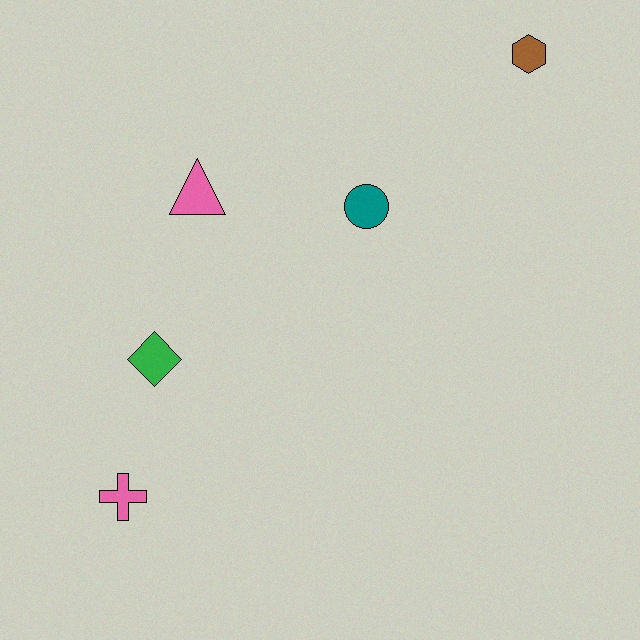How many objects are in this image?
There are 5 objects.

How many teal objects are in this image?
There is 1 teal object.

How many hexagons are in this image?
There is 1 hexagon.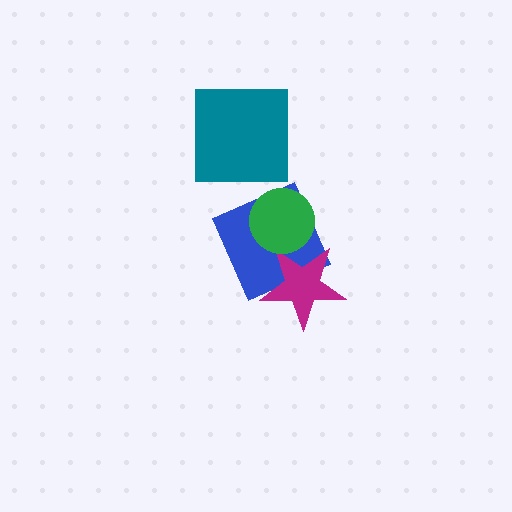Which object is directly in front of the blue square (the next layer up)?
The magenta star is directly in front of the blue square.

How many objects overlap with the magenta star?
2 objects overlap with the magenta star.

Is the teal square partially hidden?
No, no other shape covers it.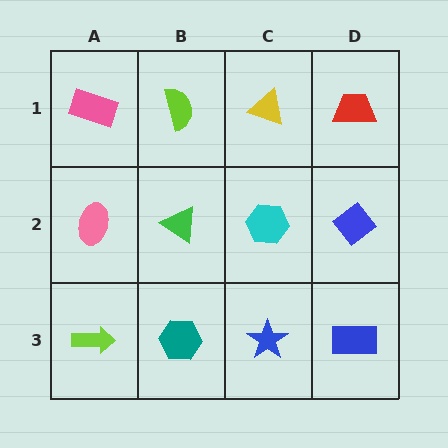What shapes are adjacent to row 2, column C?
A yellow triangle (row 1, column C), a blue star (row 3, column C), a green triangle (row 2, column B), a blue diamond (row 2, column D).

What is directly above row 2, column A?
A pink rectangle.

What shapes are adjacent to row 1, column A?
A pink ellipse (row 2, column A), a lime semicircle (row 1, column B).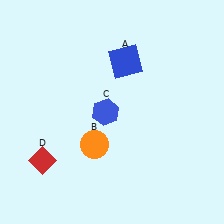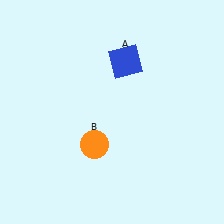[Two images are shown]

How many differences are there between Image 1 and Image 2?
There are 2 differences between the two images.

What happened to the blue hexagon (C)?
The blue hexagon (C) was removed in Image 2. It was in the bottom-left area of Image 1.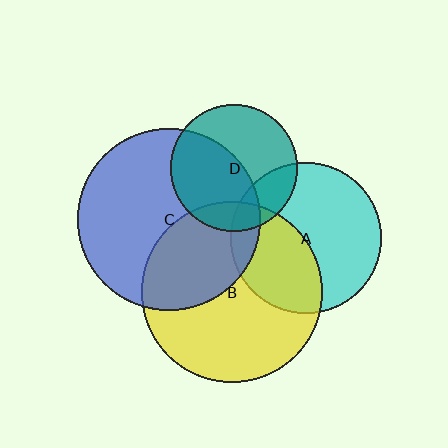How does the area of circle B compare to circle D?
Approximately 2.0 times.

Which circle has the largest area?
Circle C (blue).